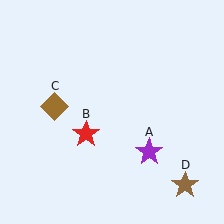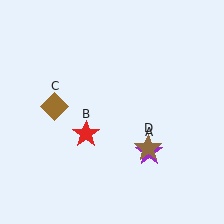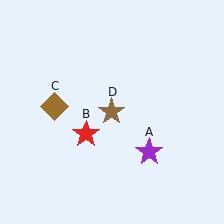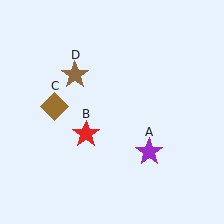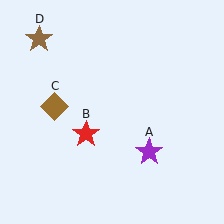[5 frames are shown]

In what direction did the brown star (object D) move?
The brown star (object D) moved up and to the left.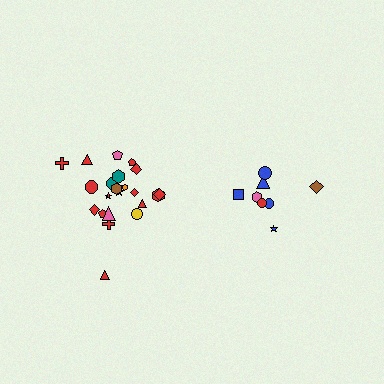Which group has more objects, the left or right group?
The left group.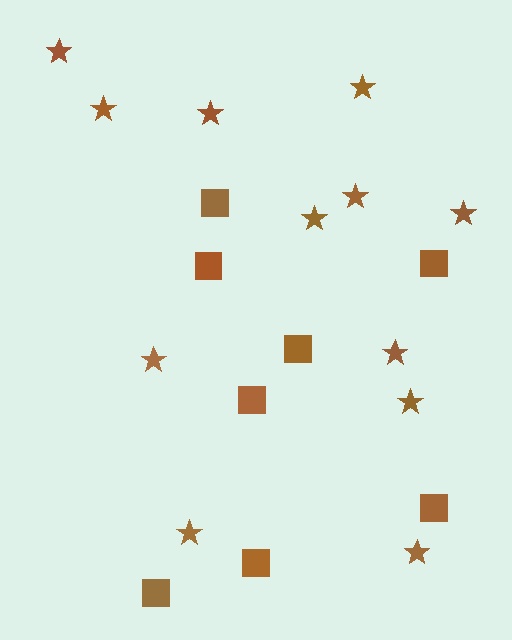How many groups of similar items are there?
There are 2 groups: one group of stars (12) and one group of squares (8).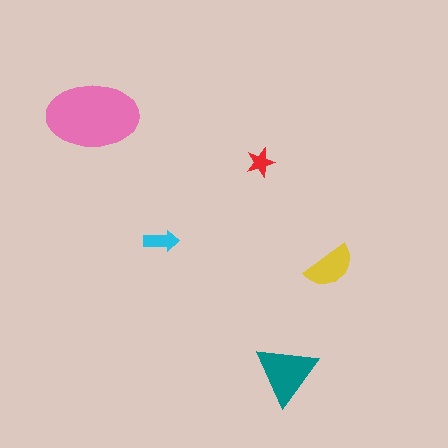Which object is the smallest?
The red star.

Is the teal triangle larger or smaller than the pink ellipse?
Smaller.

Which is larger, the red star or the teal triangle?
The teal triangle.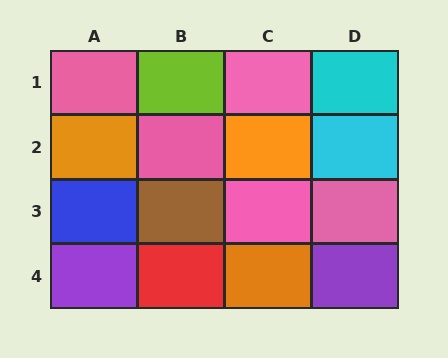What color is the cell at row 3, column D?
Pink.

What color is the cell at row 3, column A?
Blue.